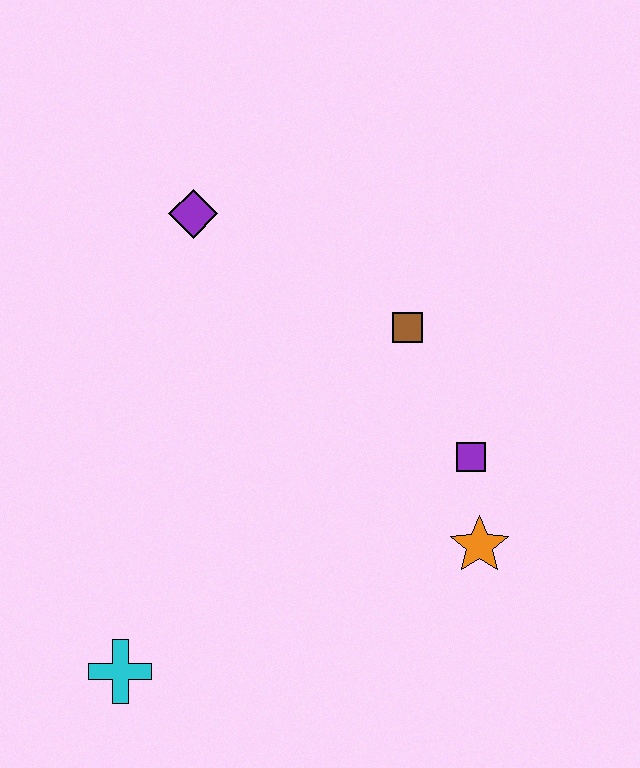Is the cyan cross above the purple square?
No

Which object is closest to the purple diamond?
The brown square is closest to the purple diamond.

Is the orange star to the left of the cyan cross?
No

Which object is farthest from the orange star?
The purple diamond is farthest from the orange star.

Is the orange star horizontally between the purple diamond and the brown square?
No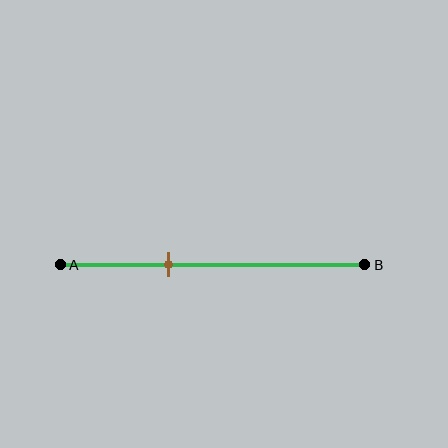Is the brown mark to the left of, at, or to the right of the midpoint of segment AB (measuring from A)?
The brown mark is to the left of the midpoint of segment AB.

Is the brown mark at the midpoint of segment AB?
No, the mark is at about 35% from A, not at the 50% midpoint.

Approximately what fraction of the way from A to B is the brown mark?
The brown mark is approximately 35% of the way from A to B.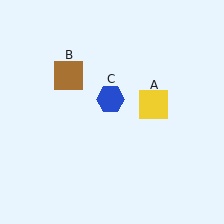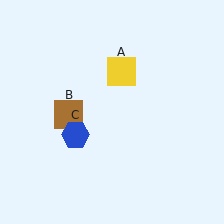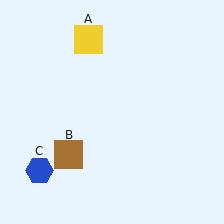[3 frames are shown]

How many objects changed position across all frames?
3 objects changed position: yellow square (object A), brown square (object B), blue hexagon (object C).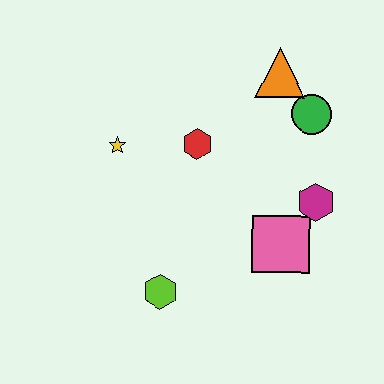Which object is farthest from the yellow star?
The magenta hexagon is farthest from the yellow star.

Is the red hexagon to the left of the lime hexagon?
No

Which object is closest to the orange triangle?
The green circle is closest to the orange triangle.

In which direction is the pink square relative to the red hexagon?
The pink square is below the red hexagon.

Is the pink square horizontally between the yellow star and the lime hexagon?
No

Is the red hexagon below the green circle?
Yes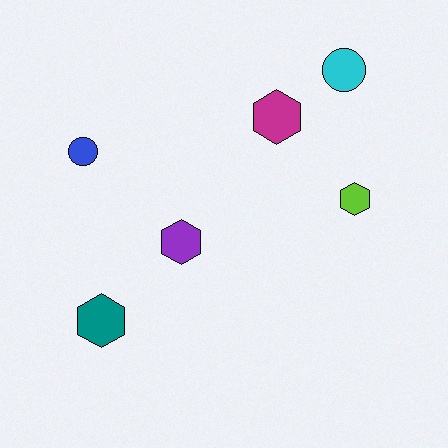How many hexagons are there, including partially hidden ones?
There are 4 hexagons.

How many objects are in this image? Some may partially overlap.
There are 6 objects.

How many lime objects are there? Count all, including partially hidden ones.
There is 1 lime object.